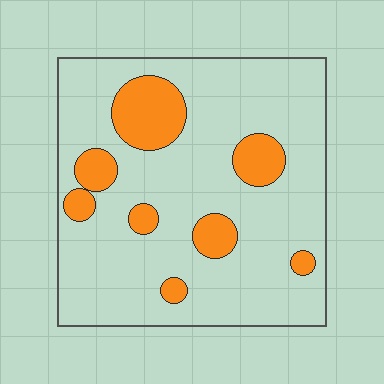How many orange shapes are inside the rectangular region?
8.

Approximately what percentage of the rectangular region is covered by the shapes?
Approximately 15%.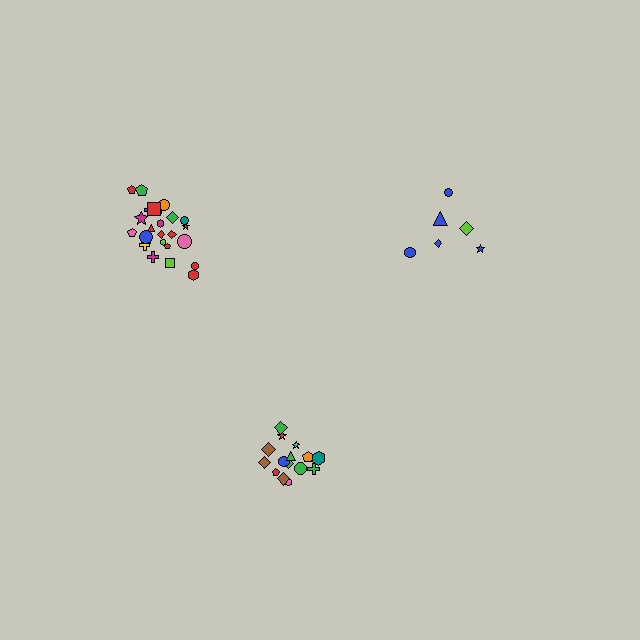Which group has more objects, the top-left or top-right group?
The top-left group.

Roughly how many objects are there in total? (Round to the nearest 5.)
Roughly 45 objects in total.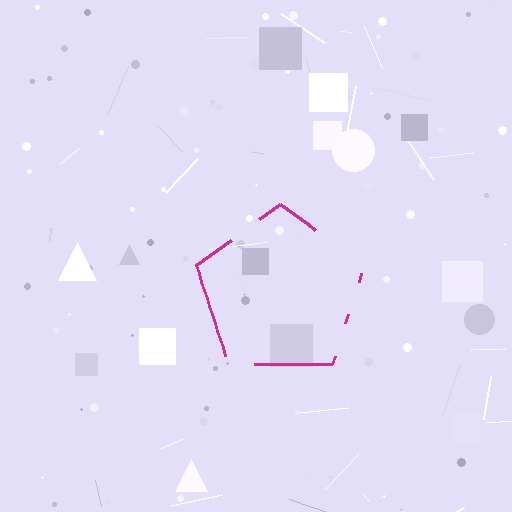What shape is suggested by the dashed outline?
The dashed outline suggests a pentagon.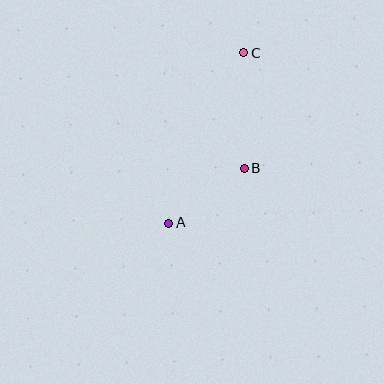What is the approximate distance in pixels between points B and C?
The distance between B and C is approximately 116 pixels.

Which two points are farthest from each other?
Points A and C are farthest from each other.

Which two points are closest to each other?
Points A and B are closest to each other.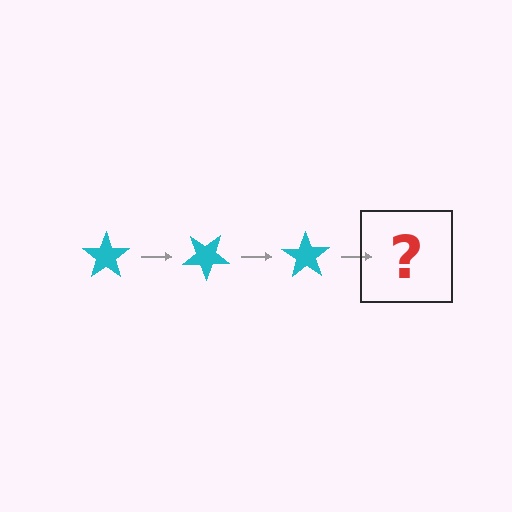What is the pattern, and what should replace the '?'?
The pattern is that the star rotates 35 degrees each step. The '?' should be a cyan star rotated 105 degrees.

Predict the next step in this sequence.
The next step is a cyan star rotated 105 degrees.